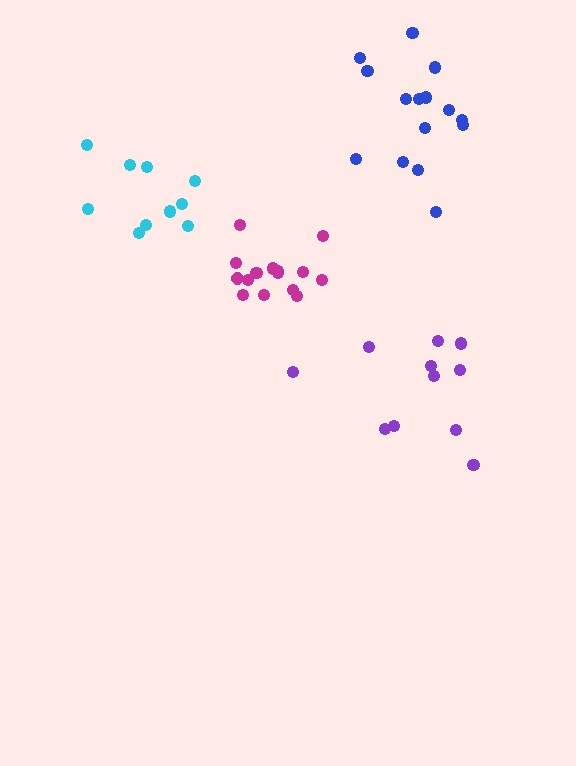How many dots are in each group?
Group 1: 15 dots, Group 2: 15 dots, Group 3: 10 dots, Group 4: 11 dots (51 total).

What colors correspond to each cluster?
The clusters are colored: blue, magenta, cyan, purple.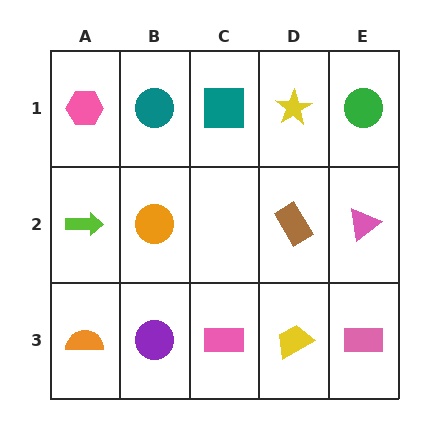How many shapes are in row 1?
5 shapes.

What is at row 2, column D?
A brown rectangle.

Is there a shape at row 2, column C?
No, that cell is empty.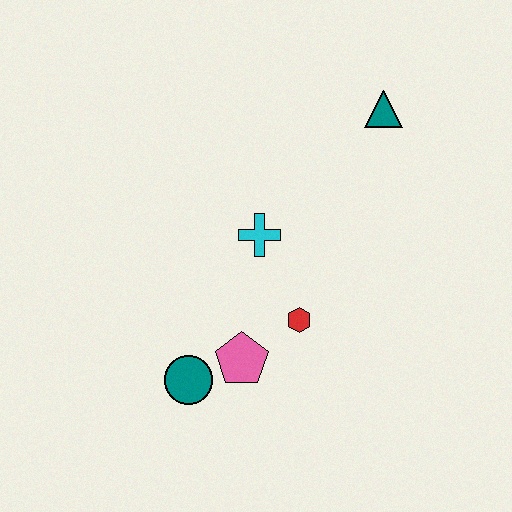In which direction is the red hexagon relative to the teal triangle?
The red hexagon is below the teal triangle.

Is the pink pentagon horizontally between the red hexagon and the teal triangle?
No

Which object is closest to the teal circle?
The pink pentagon is closest to the teal circle.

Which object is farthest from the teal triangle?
The teal circle is farthest from the teal triangle.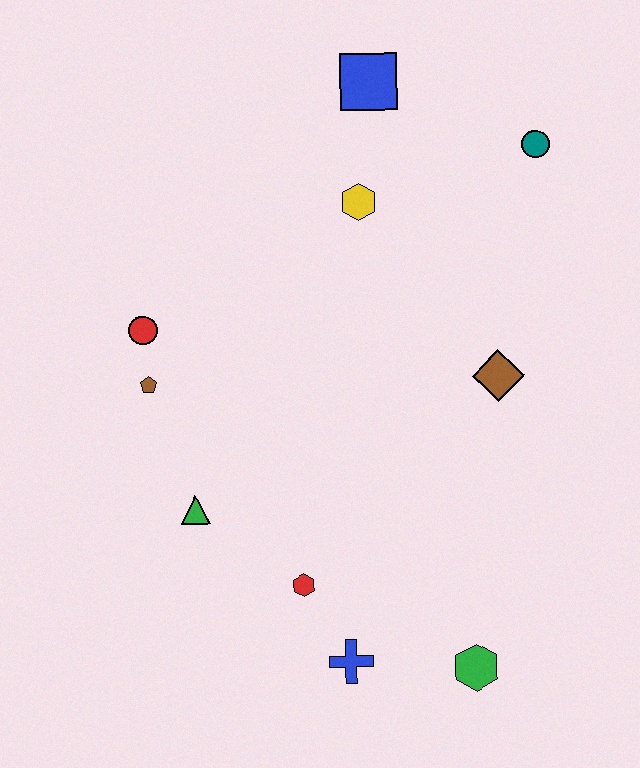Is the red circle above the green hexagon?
Yes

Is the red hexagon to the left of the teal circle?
Yes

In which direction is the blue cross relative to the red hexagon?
The blue cross is below the red hexagon.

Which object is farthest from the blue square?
The green hexagon is farthest from the blue square.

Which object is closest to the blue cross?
The red hexagon is closest to the blue cross.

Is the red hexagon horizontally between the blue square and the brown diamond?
No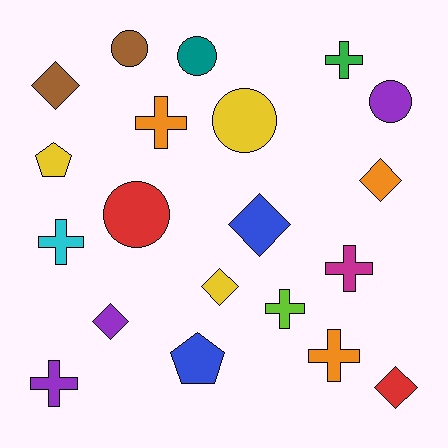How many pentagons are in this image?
There are 2 pentagons.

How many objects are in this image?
There are 20 objects.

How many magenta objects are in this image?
There is 1 magenta object.